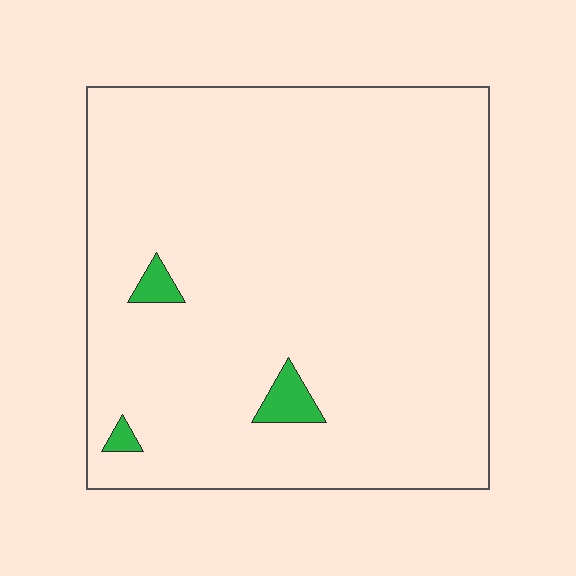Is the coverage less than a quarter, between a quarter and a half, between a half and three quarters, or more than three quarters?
Less than a quarter.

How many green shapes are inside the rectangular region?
3.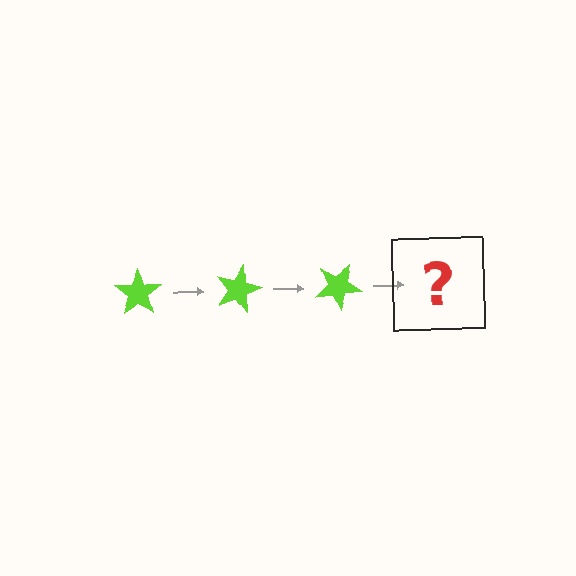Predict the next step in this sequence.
The next step is a lime star rotated 45 degrees.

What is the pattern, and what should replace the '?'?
The pattern is that the star rotates 15 degrees each step. The '?' should be a lime star rotated 45 degrees.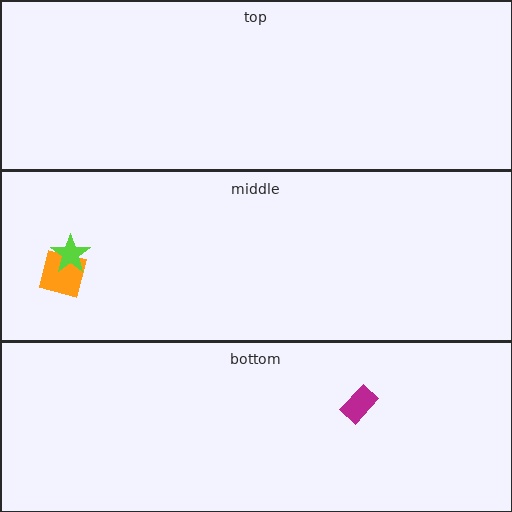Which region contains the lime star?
The middle region.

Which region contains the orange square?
The middle region.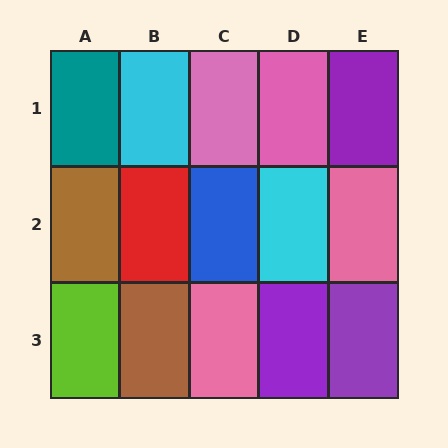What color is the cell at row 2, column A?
Brown.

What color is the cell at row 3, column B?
Brown.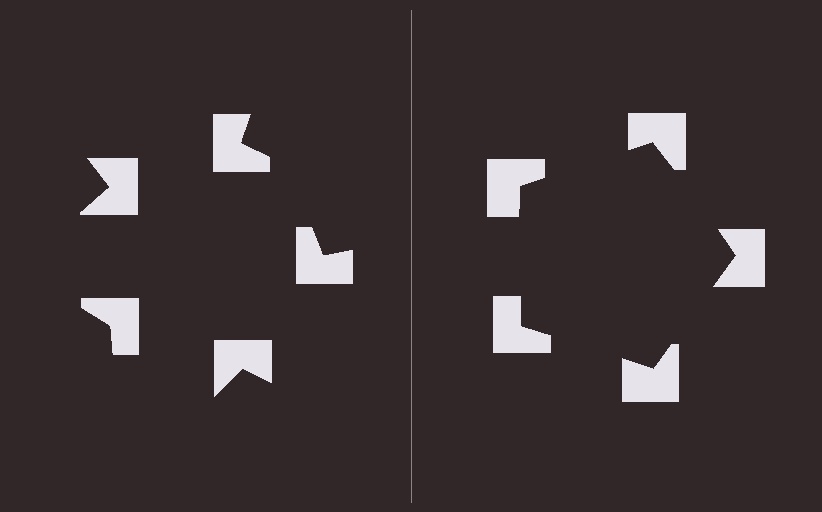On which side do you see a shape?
An illusory pentagon appears on the right side. On the left side the wedge cuts are rotated, so no coherent shape forms.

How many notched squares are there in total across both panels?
10 — 5 on each side.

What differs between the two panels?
The notched squares are positioned identically on both sides; only the wedge orientations differ. On the right they align to a pentagon; on the left they are misaligned.